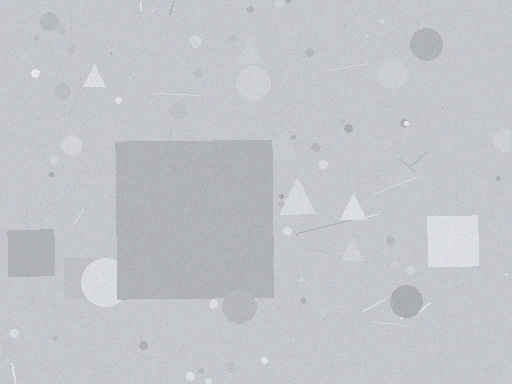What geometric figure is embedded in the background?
A square is embedded in the background.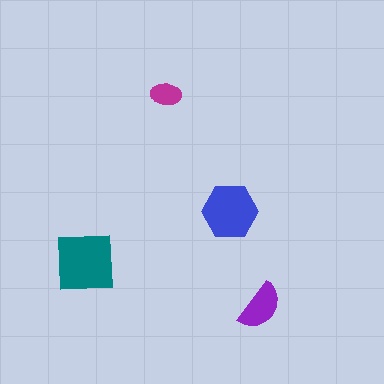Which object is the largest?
The teal square.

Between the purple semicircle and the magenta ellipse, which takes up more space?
The purple semicircle.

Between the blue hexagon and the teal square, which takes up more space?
The teal square.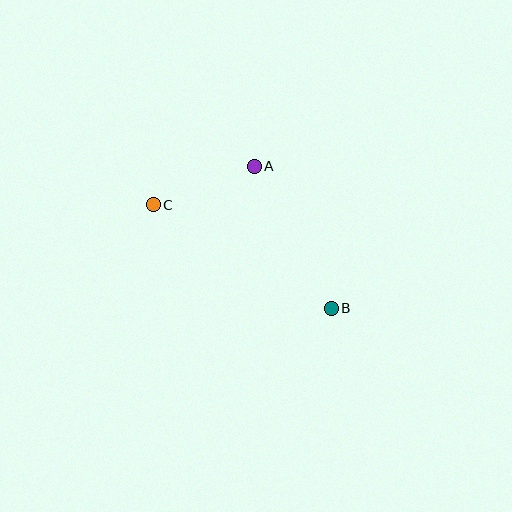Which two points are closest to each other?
Points A and C are closest to each other.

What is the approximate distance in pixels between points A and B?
The distance between A and B is approximately 162 pixels.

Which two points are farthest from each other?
Points B and C are farthest from each other.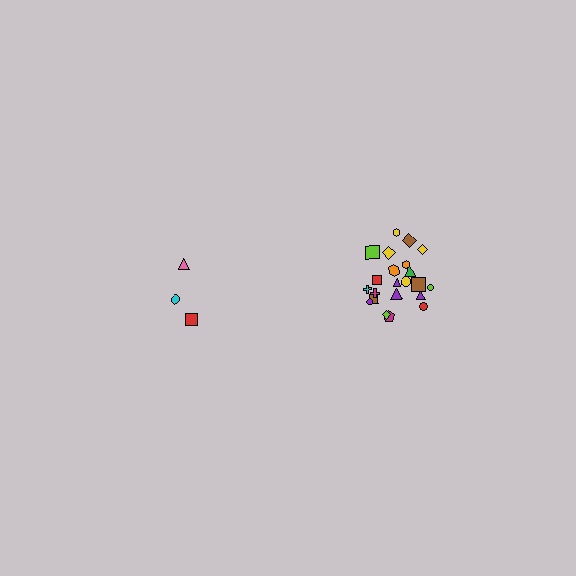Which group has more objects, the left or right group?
The right group.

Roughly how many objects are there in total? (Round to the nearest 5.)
Roughly 25 objects in total.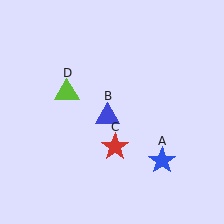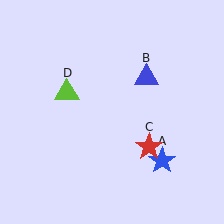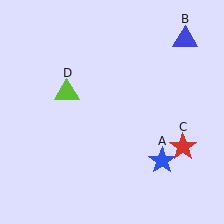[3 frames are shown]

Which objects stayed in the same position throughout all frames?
Blue star (object A) and lime triangle (object D) remained stationary.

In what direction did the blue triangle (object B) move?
The blue triangle (object B) moved up and to the right.